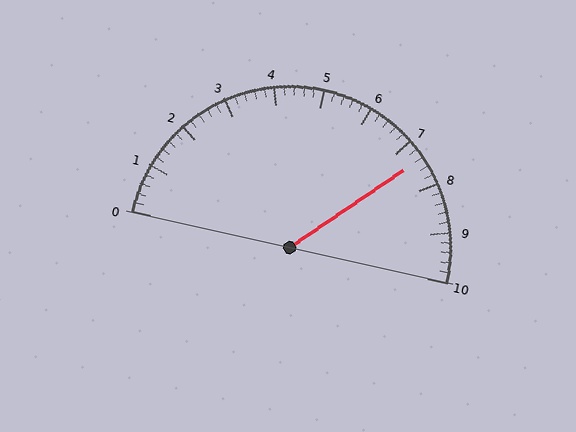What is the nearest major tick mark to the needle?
The nearest major tick mark is 7.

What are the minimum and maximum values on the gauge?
The gauge ranges from 0 to 10.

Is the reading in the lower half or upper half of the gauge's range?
The reading is in the upper half of the range (0 to 10).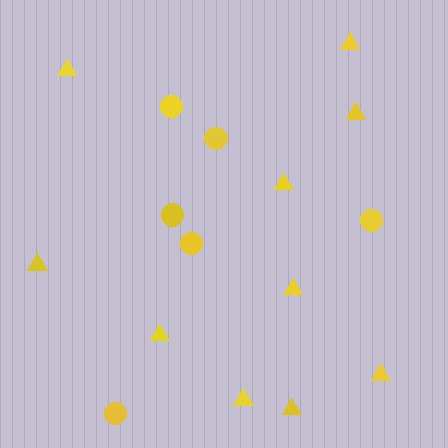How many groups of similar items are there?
There are 2 groups: one group of triangles (10) and one group of circles (6).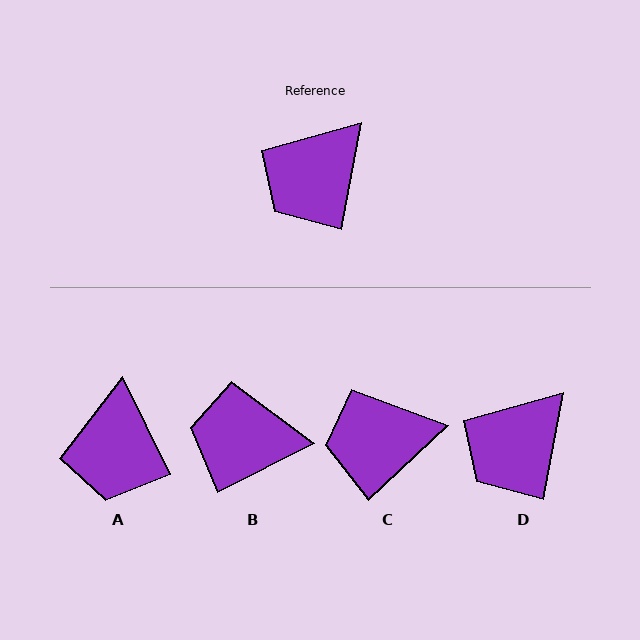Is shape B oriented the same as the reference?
No, it is off by about 53 degrees.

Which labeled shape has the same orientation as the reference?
D.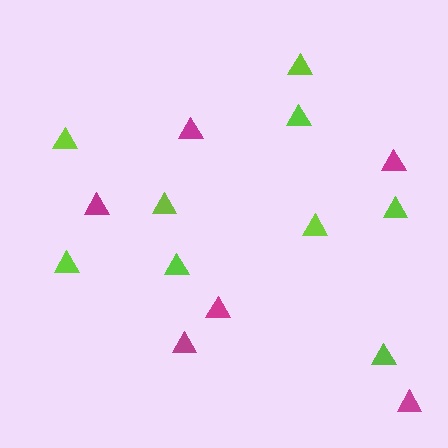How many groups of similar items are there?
There are 2 groups: one group of lime triangles (9) and one group of magenta triangles (6).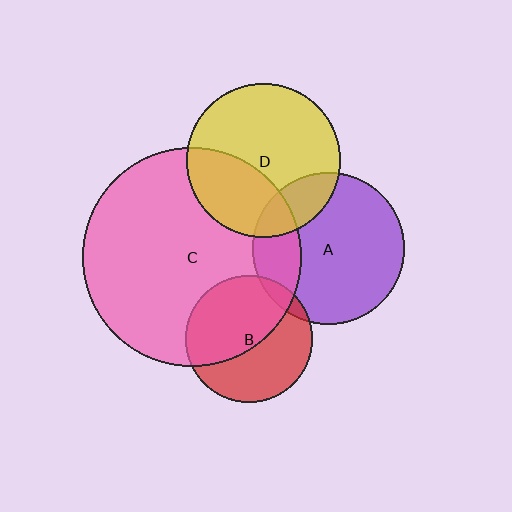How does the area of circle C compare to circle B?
Approximately 3.0 times.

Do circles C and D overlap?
Yes.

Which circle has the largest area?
Circle C (pink).